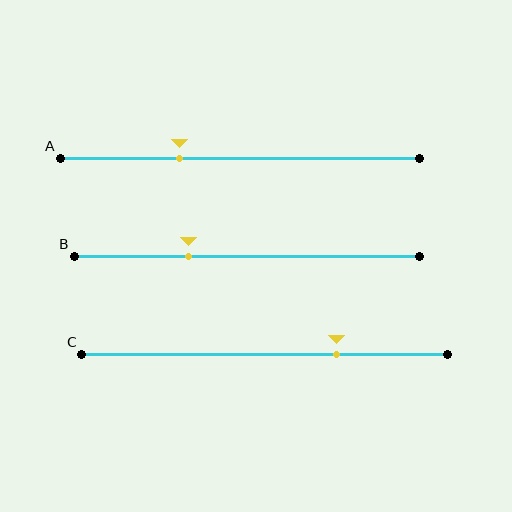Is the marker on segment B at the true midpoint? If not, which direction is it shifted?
No, the marker on segment B is shifted to the left by about 17% of the segment length.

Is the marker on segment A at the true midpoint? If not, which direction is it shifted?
No, the marker on segment A is shifted to the left by about 17% of the segment length.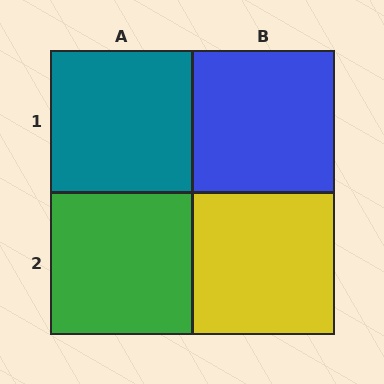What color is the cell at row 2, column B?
Yellow.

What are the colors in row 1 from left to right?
Teal, blue.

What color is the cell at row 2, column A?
Green.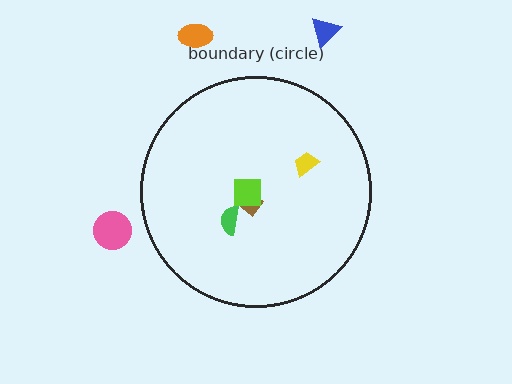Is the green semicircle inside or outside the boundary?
Inside.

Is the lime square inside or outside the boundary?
Inside.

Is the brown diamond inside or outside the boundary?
Inside.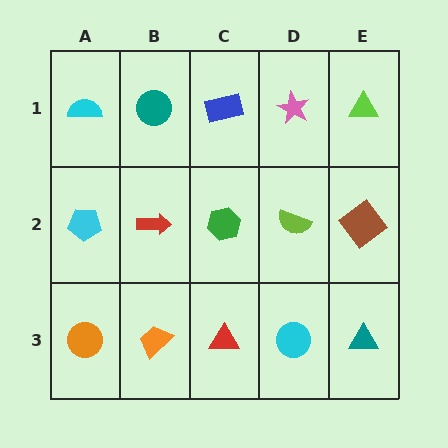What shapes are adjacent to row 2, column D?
A pink star (row 1, column D), a cyan circle (row 3, column D), a green hexagon (row 2, column C), a brown diamond (row 2, column E).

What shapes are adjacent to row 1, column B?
A red arrow (row 2, column B), a cyan semicircle (row 1, column A), a blue rectangle (row 1, column C).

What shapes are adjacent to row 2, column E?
A lime triangle (row 1, column E), a teal triangle (row 3, column E), a lime semicircle (row 2, column D).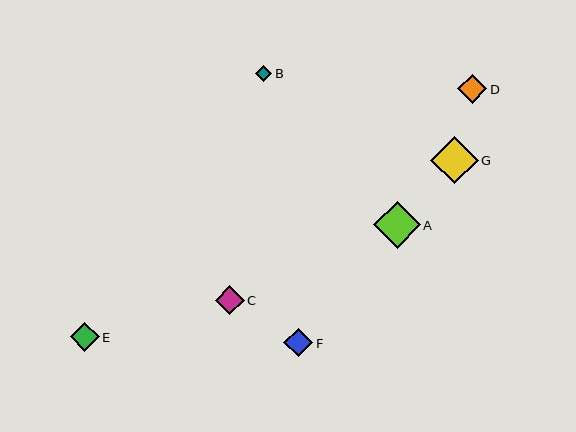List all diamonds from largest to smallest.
From largest to smallest: G, A, C, E, D, F, B.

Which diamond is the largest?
Diamond G is the largest with a size of approximately 48 pixels.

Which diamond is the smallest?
Diamond B is the smallest with a size of approximately 16 pixels.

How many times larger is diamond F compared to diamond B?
Diamond F is approximately 1.8 times the size of diamond B.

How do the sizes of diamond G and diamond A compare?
Diamond G and diamond A are approximately the same size.